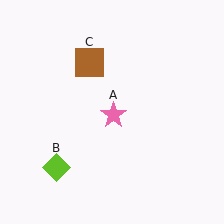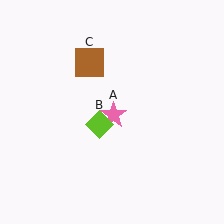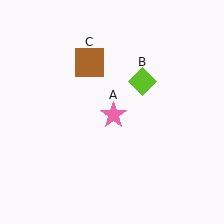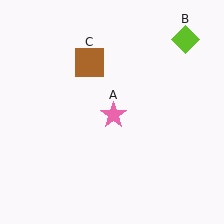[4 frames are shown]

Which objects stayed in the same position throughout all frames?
Pink star (object A) and brown square (object C) remained stationary.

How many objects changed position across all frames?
1 object changed position: lime diamond (object B).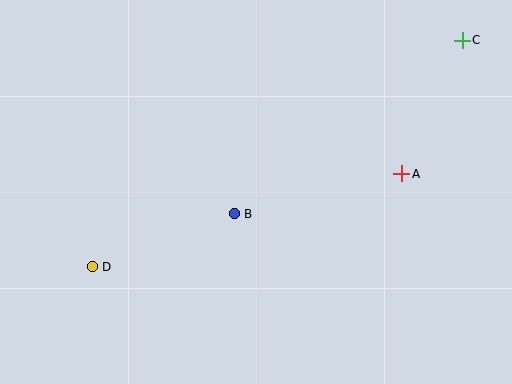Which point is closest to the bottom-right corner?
Point A is closest to the bottom-right corner.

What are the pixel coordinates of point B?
Point B is at (234, 214).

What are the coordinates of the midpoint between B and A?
The midpoint between B and A is at (318, 194).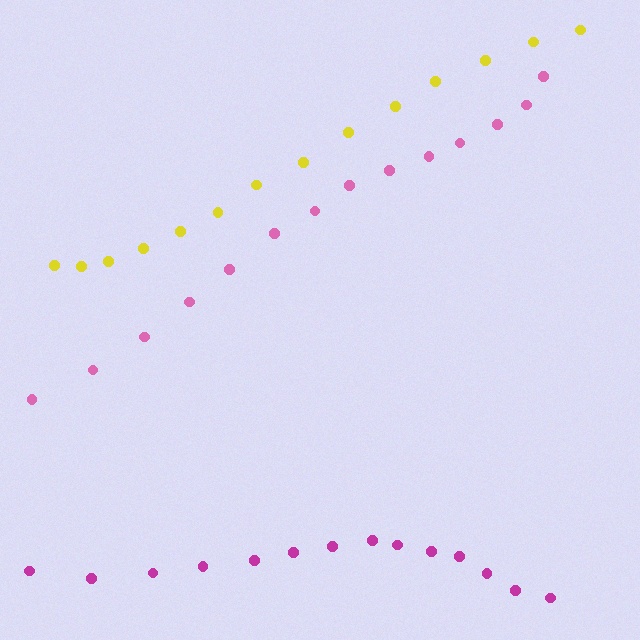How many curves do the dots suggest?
There are 3 distinct paths.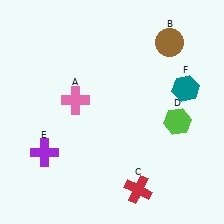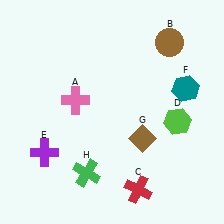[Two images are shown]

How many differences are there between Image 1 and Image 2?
There are 2 differences between the two images.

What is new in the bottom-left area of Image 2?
A green cross (H) was added in the bottom-left area of Image 2.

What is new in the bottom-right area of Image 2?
A brown diamond (G) was added in the bottom-right area of Image 2.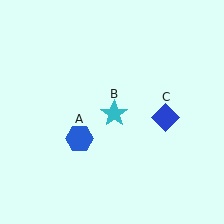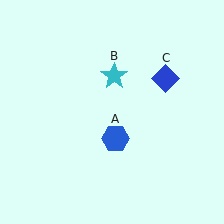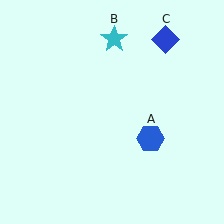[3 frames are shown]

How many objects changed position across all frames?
3 objects changed position: blue hexagon (object A), cyan star (object B), blue diamond (object C).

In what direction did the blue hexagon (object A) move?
The blue hexagon (object A) moved right.